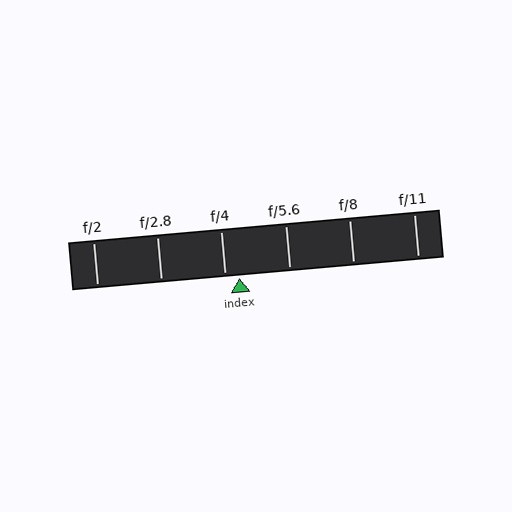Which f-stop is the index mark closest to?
The index mark is closest to f/4.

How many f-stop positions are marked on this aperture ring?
There are 6 f-stop positions marked.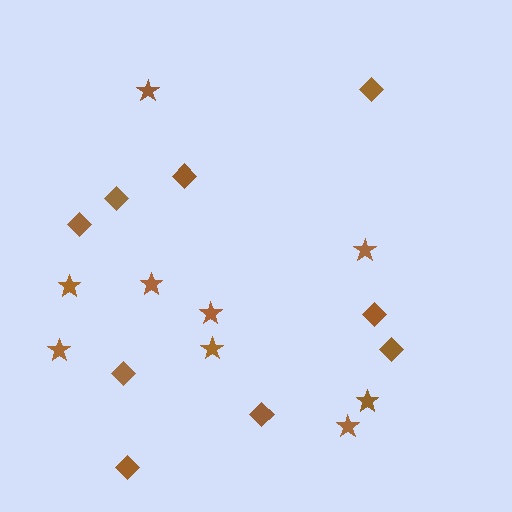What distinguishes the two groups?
There are 2 groups: one group of stars (9) and one group of diamonds (9).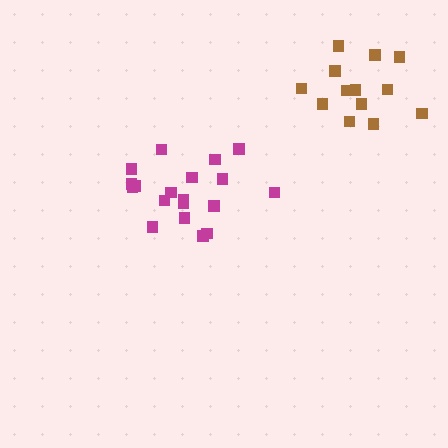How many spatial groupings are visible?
There are 2 spatial groupings.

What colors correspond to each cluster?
The clusters are colored: brown, magenta.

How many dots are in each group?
Group 1: 13 dots, Group 2: 19 dots (32 total).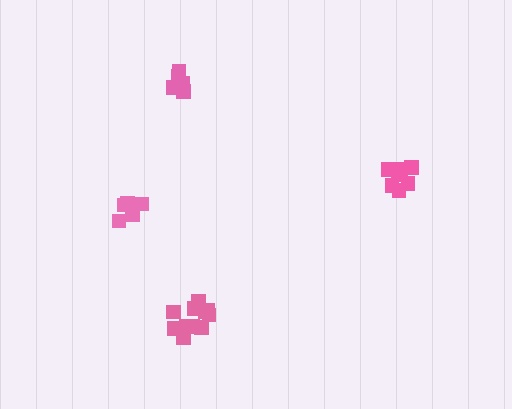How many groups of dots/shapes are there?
There are 4 groups.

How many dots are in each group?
Group 1: 6 dots, Group 2: 11 dots, Group 3: 7 dots, Group 4: 6 dots (30 total).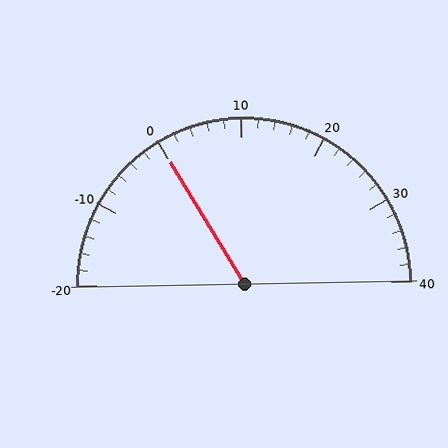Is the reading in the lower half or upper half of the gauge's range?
The reading is in the lower half of the range (-20 to 40).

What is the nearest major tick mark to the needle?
The nearest major tick mark is 0.